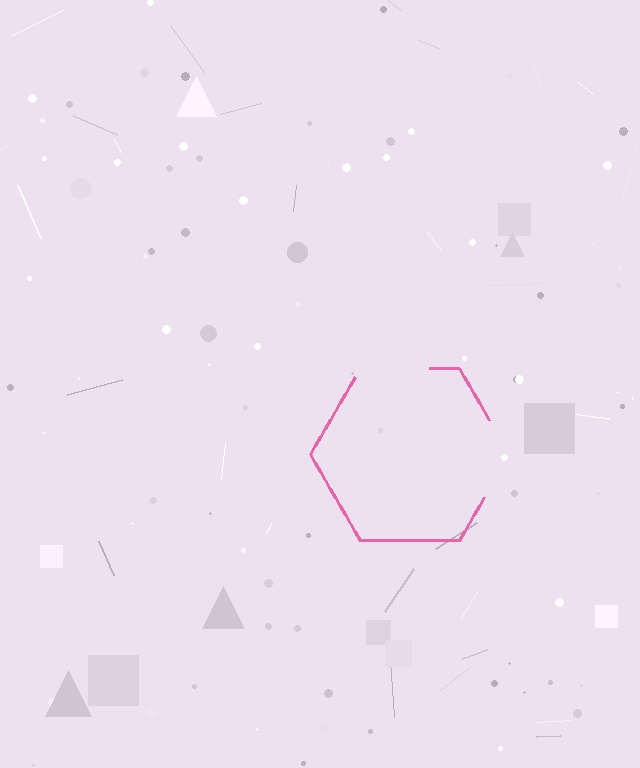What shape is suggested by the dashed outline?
The dashed outline suggests a hexagon.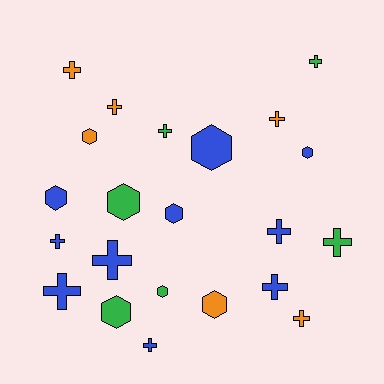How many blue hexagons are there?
There are 4 blue hexagons.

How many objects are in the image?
There are 22 objects.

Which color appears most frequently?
Blue, with 10 objects.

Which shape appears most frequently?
Cross, with 13 objects.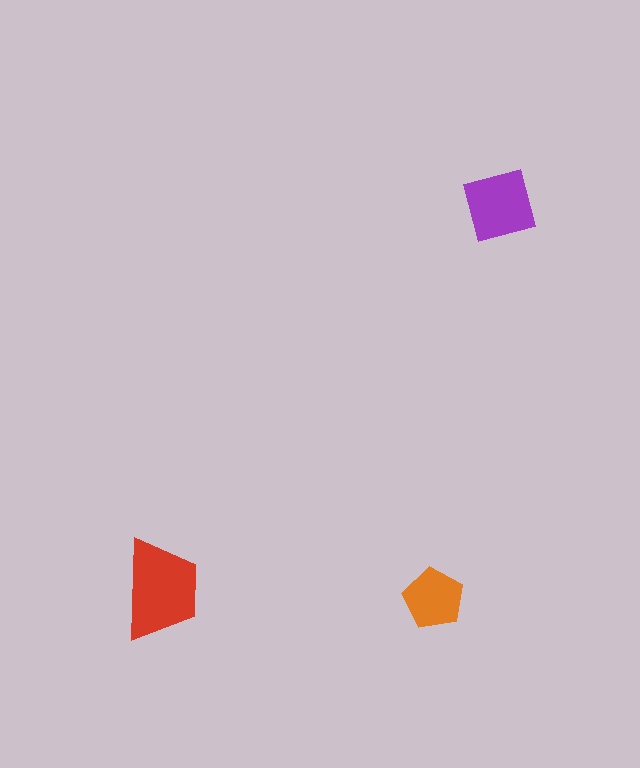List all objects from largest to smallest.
The red trapezoid, the purple square, the orange pentagon.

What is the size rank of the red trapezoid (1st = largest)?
1st.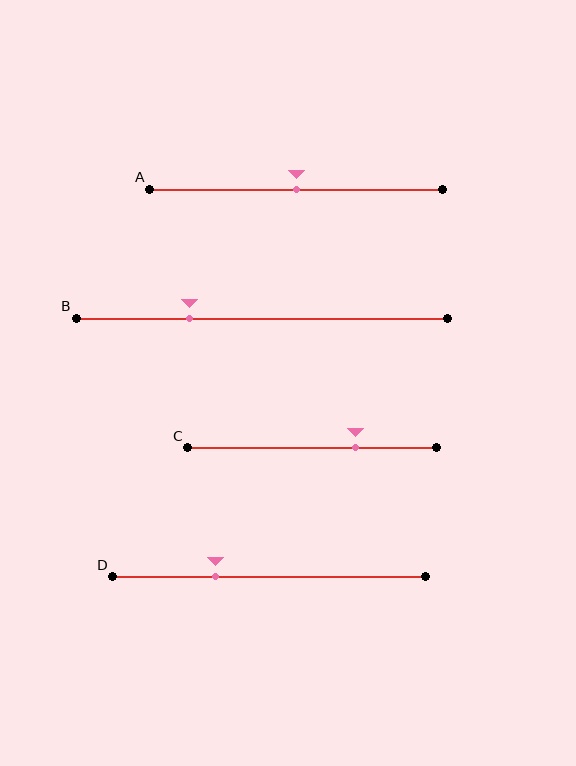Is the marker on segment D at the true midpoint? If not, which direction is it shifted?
No, the marker on segment D is shifted to the left by about 17% of the segment length.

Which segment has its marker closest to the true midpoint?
Segment A has its marker closest to the true midpoint.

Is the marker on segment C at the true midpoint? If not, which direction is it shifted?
No, the marker on segment C is shifted to the right by about 17% of the segment length.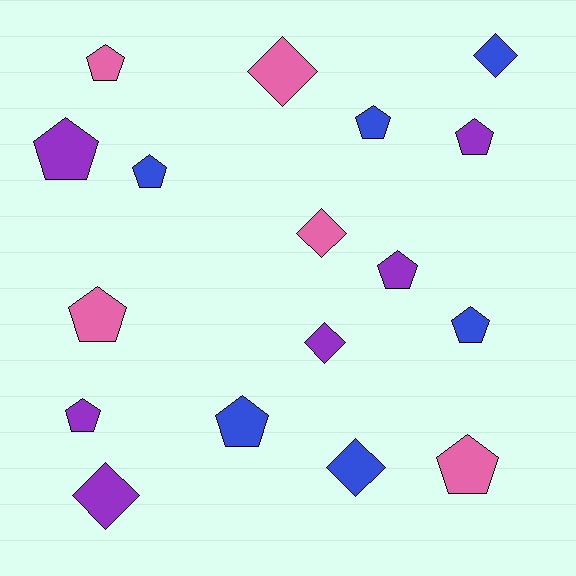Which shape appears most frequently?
Pentagon, with 11 objects.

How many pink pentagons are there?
There are 3 pink pentagons.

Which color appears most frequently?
Purple, with 6 objects.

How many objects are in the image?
There are 17 objects.